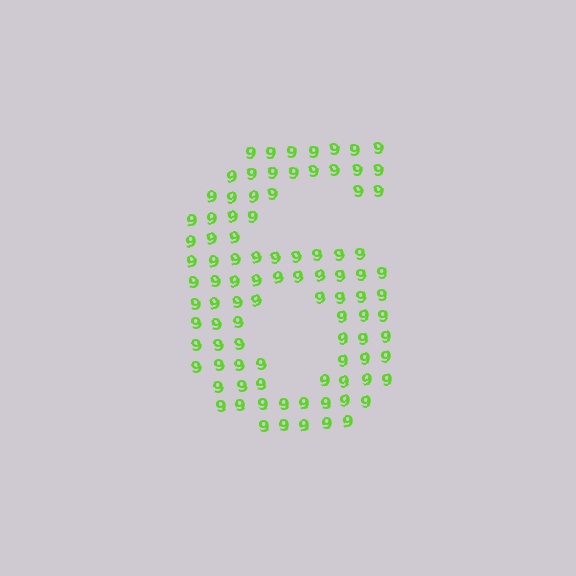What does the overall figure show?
The overall figure shows the digit 6.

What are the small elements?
The small elements are digit 9's.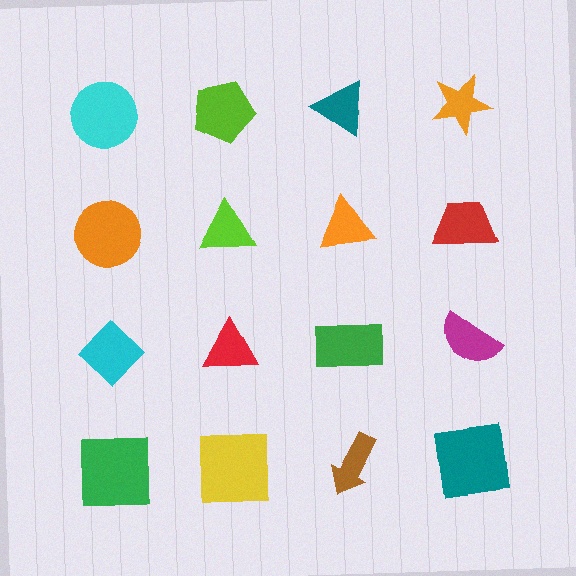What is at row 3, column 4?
A magenta semicircle.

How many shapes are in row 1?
4 shapes.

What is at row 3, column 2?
A red triangle.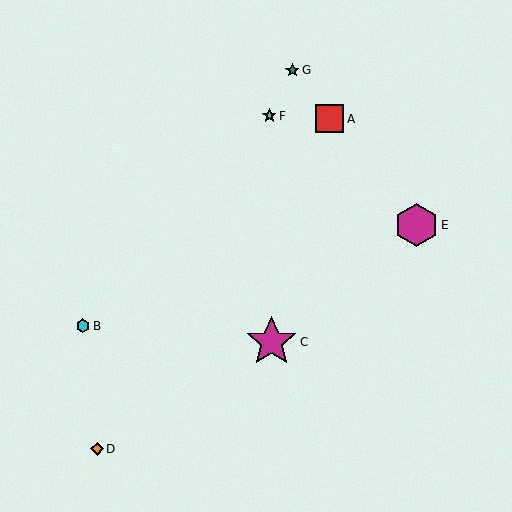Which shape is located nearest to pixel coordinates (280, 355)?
The magenta star (labeled C) at (271, 342) is nearest to that location.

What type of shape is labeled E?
Shape E is a magenta hexagon.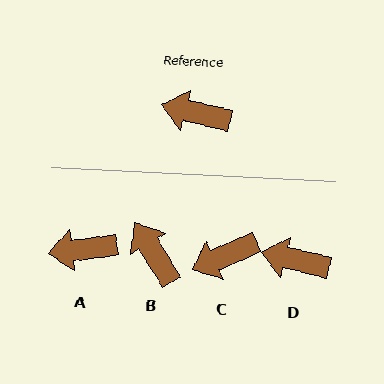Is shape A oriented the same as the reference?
No, it is off by about 21 degrees.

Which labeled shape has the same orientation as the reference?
D.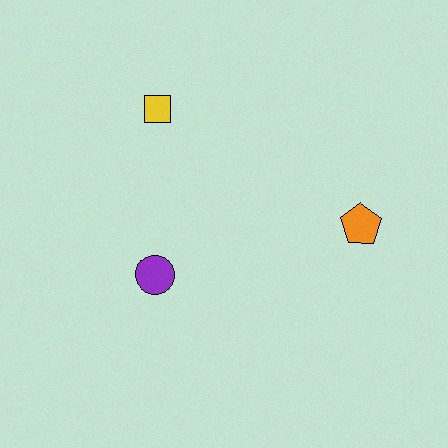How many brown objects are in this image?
There are no brown objects.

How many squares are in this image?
There is 1 square.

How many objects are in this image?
There are 3 objects.